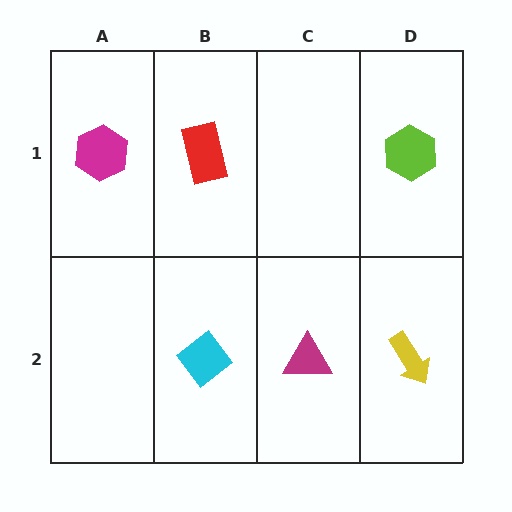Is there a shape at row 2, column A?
No, that cell is empty.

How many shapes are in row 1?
3 shapes.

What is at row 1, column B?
A red rectangle.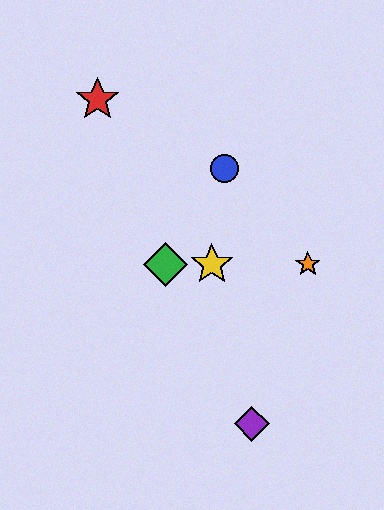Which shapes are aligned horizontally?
The green diamond, the yellow star, the orange star are aligned horizontally.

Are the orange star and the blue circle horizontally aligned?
No, the orange star is at y≈264 and the blue circle is at y≈169.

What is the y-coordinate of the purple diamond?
The purple diamond is at y≈424.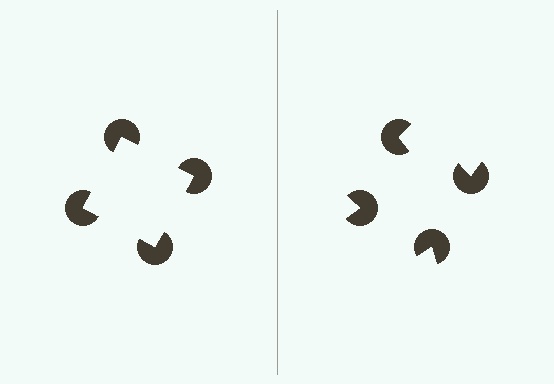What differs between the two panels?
The pac-man discs are positioned identically on both sides; only the wedge orientations differ. On the left they align to a square; on the right they are misaligned.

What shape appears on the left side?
An illusory square.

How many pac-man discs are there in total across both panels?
8 — 4 on each side.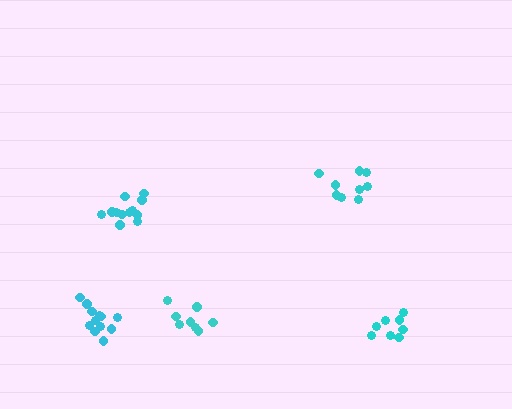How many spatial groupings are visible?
There are 5 spatial groupings.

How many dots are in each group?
Group 1: 9 dots, Group 2: 13 dots, Group 3: 8 dots, Group 4: 12 dots, Group 5: 8 dots (50 total).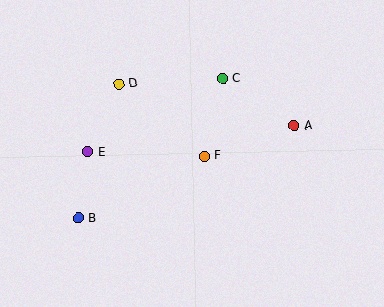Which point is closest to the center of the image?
Point F at (204, 156) is closest to the center.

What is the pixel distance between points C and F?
The distance between C and F is 79 pixels.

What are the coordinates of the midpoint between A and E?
The midpoint between A and E is at (191, 139).